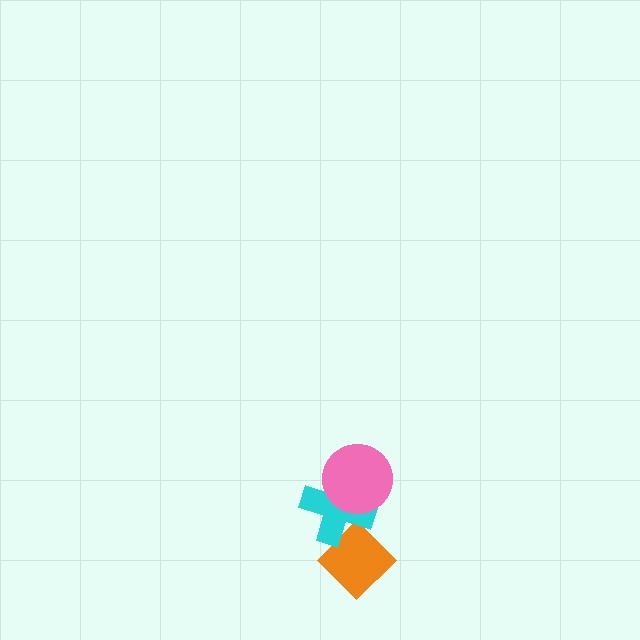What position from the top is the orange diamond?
The orange diamond is 3rd from the top.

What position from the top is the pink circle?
The pink circle is 1st from the top.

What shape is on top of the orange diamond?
The cyan cross is on top of the orange diamond.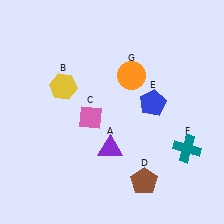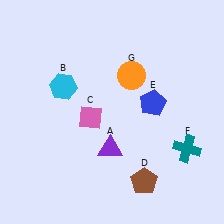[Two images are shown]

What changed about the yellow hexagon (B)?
In Image 1, B is yellow. In Image 2, it changed to cyan.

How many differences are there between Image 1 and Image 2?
There is 1 difference between the two images.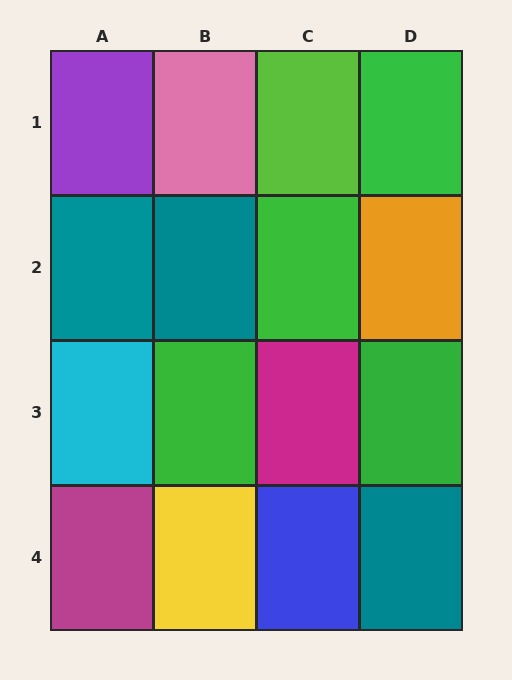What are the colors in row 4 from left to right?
Magenta, yellow, blue, teal.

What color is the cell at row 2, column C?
Green.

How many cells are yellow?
1 cell is yellow.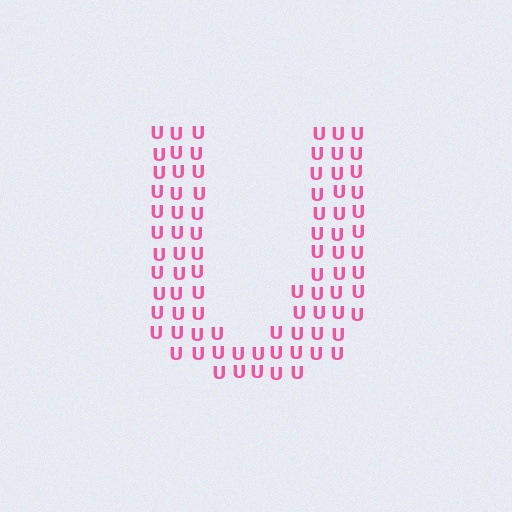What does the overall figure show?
The overall figure shows the letter U.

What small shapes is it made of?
It is made of small letter U's.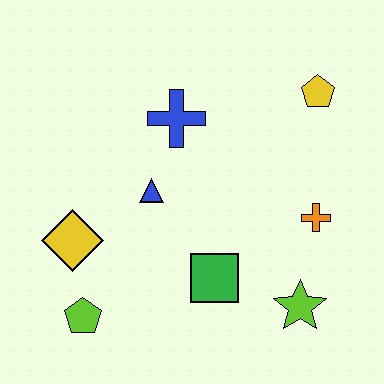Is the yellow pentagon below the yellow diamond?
No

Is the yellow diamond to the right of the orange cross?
No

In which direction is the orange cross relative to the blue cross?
The orange cross is to the right of the blue cross.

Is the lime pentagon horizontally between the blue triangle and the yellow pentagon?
No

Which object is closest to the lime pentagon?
The yellow diamond is closest to the lime pentagon.